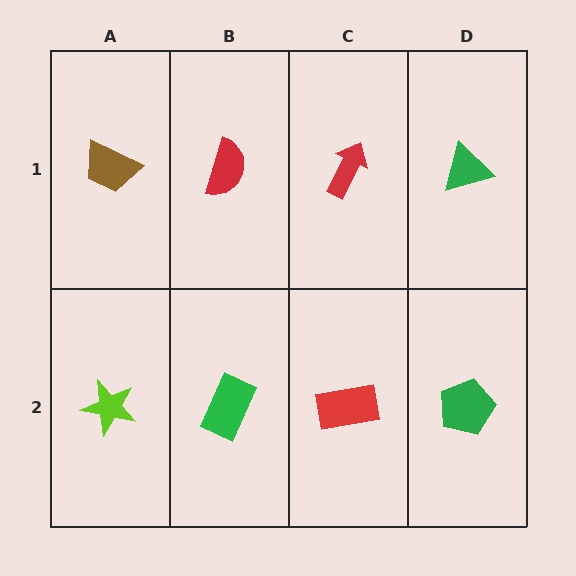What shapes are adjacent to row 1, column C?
A red rectangle (row 2, column C), a red semicircle (row 1, column B), a green triangle (row 1, column D).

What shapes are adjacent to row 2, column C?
A red arrow (row 1, column C), a green rectangle (row 2, column B), a green pentagon (row 2, column D).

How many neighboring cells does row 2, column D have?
2.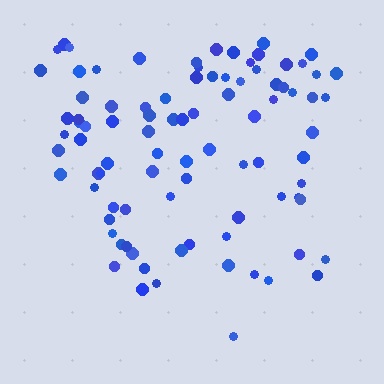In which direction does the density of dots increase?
From bottom to top, with the top side densest.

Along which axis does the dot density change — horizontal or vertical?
Vertical.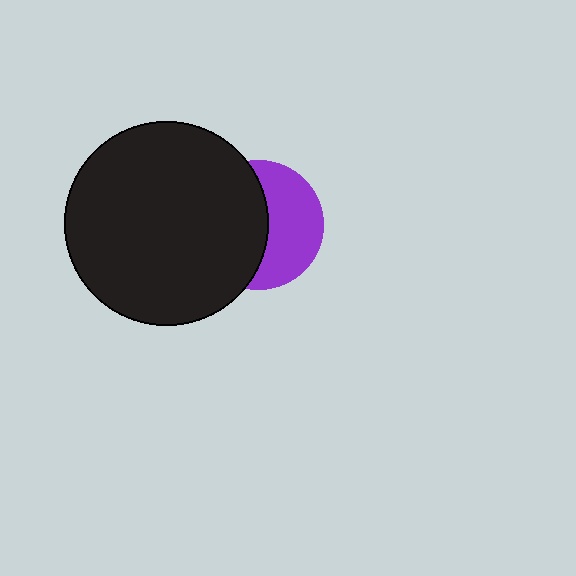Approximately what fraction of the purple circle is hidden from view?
Roughly 53% of the purple circle is hidden behind the black circle.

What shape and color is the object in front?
The object in front is a black circle.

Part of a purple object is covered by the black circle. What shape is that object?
It is a circle.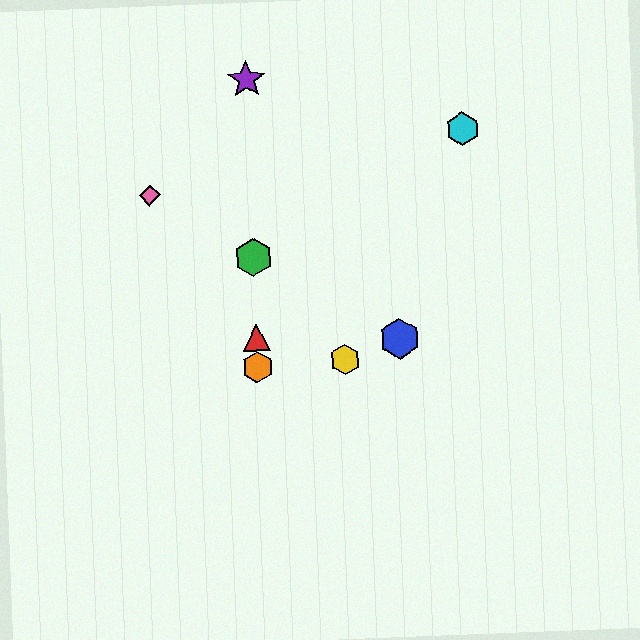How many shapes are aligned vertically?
4 shapes (the red triangle, the green hexagon, the purple star, the orange hexagon) are aligned vertically.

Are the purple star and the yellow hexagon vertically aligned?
No, the purple star is at x≈246 and the yellow hexagon is at x≈345.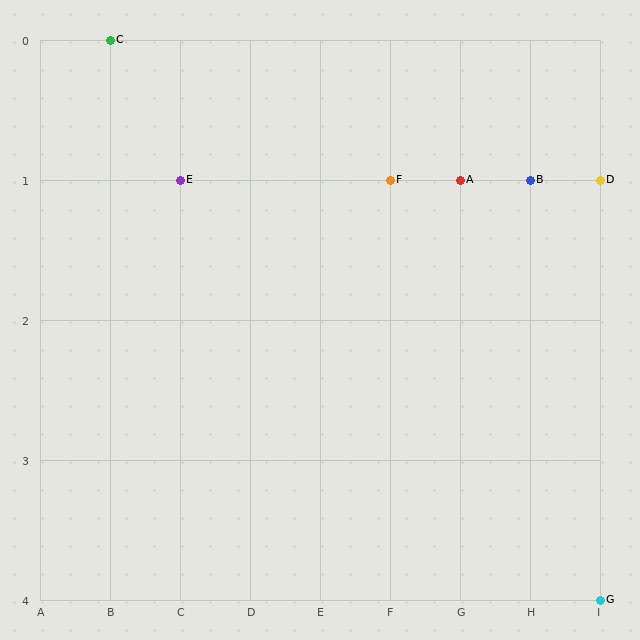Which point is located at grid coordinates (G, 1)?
Point A is at (G, 1).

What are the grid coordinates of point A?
Point A is at grid coordinates (G, 1).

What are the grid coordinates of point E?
Point E is at grid coordinates (C, 1).